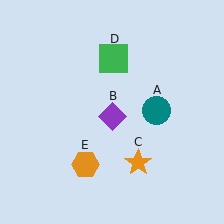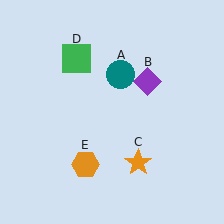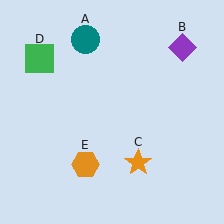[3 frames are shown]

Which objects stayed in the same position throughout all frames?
Orange star (object C) and orange hexagon (object E) remained stationary.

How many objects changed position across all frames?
3 objects changed position: teal circle (object A), purple diamond (object B), green square (object D).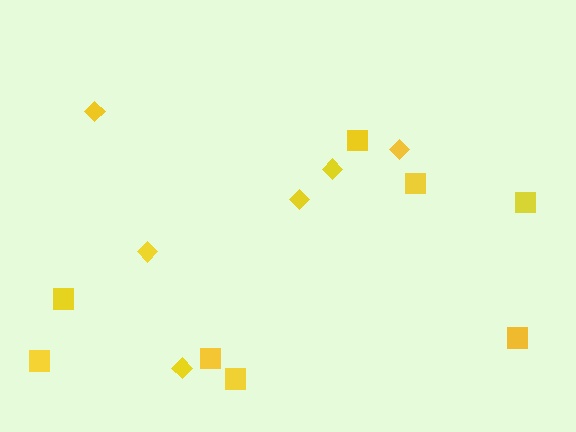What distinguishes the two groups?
There are 2 groups: one group of diamonds (6) and one group of squares (8).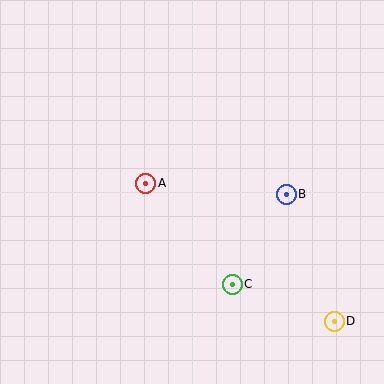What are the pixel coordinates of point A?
Point A is at (146, 183).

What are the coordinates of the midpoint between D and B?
The midpoint between D and B is at (310, 258).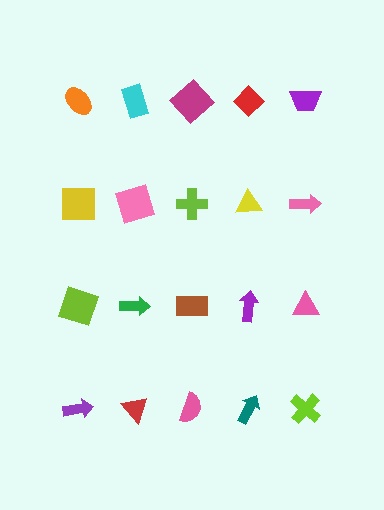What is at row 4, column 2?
A red triangle.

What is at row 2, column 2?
A pink square.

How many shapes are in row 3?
5 shapes.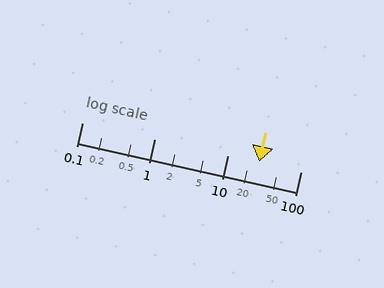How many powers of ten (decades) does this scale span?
The scale spans 3 decades, from 0.1 to 100.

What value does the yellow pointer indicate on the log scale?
The pointer indicates approximately 27.